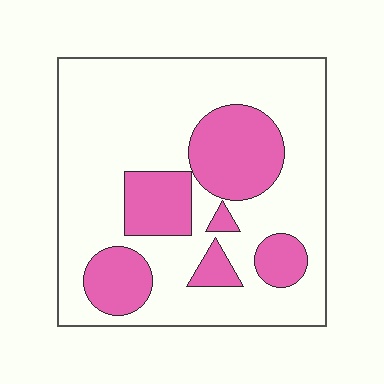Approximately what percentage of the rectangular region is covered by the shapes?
Approximately 25%.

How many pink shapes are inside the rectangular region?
6.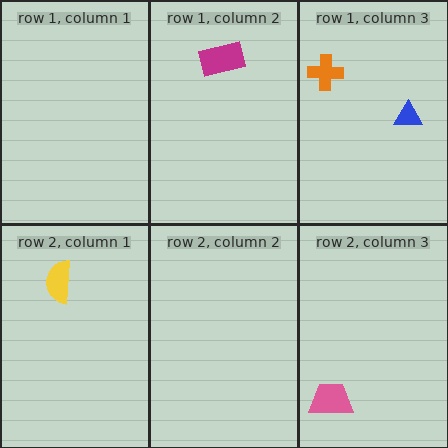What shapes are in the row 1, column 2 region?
The magenta rectangle.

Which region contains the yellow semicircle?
The row 2, column 1 region.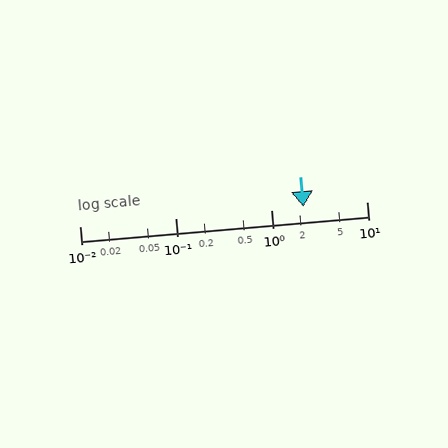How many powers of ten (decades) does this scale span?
The scale spans 3 decades, from 0.01 to 10.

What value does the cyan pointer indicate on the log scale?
The pointer indicates approximately 2.2.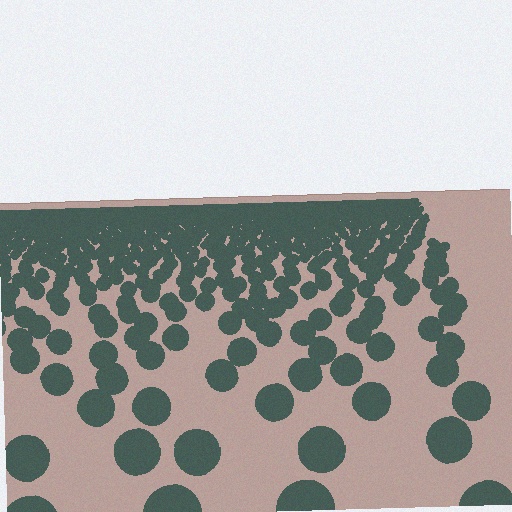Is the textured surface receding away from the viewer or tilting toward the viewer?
The surface is receding away from the viewer. Texture elements get smaller and denser toward the top.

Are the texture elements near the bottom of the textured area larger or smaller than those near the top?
Larger. Near the bottom, elements are closer to the viewer and appear at a bigger on-screen size.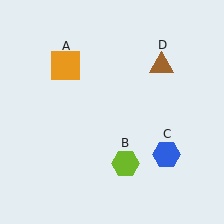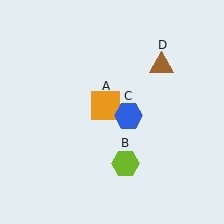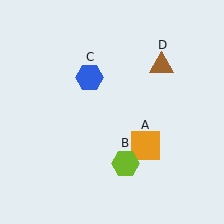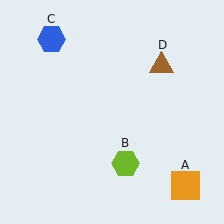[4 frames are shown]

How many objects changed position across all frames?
2 objects changed position: orange square (object A), blue hexagon (object C).